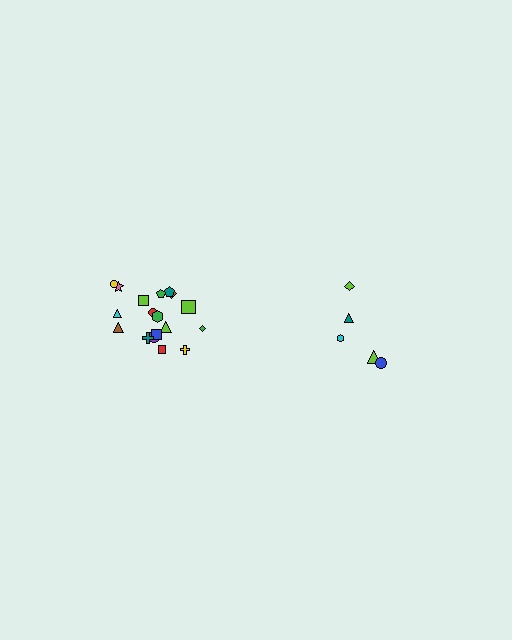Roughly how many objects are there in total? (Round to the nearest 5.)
Roughly 25 objects in total.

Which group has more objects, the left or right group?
The left group.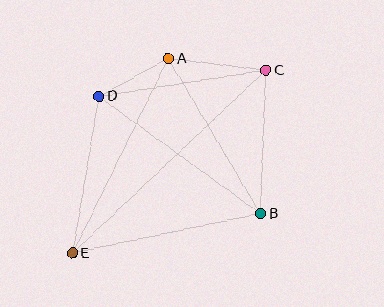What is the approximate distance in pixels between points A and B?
The distance between A and B is approximately 180 pixels.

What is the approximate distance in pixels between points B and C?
The distance between B and C is approximately 143 pixels.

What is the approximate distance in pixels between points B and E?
The distance between B and E is approximately 192 pixels.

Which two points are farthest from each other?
Points C and E are farthest from each other.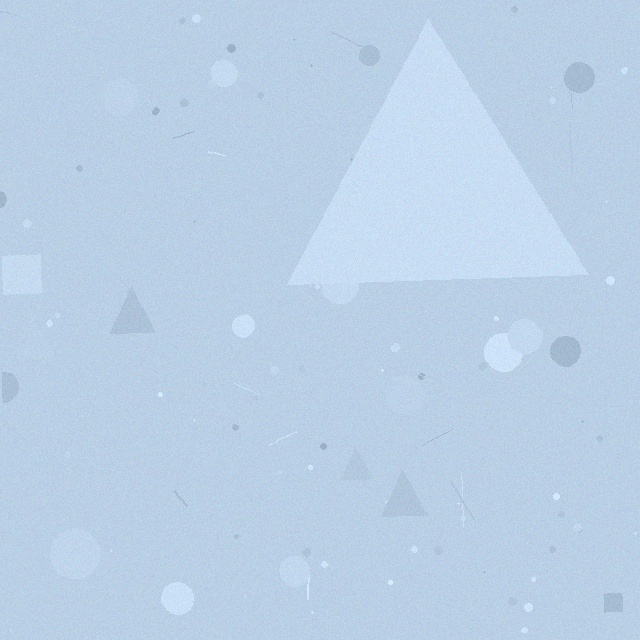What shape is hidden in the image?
A triangle is hidden in the image.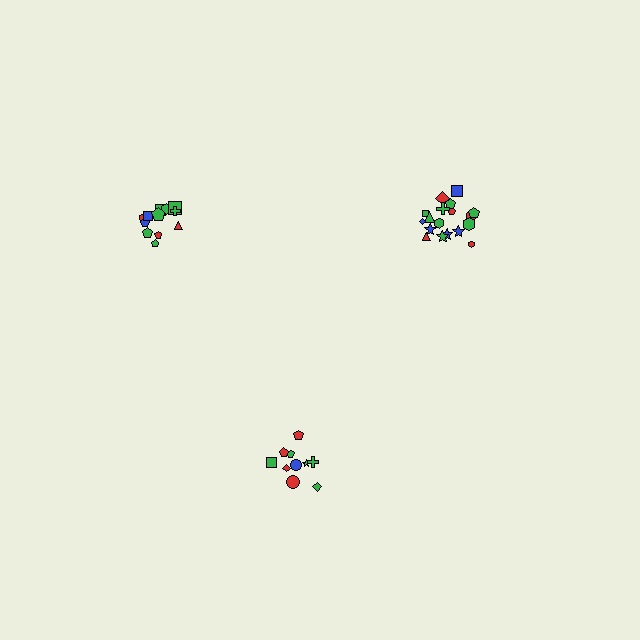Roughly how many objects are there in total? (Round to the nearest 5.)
Roughly 40 objects in total.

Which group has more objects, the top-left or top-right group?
The top-right group.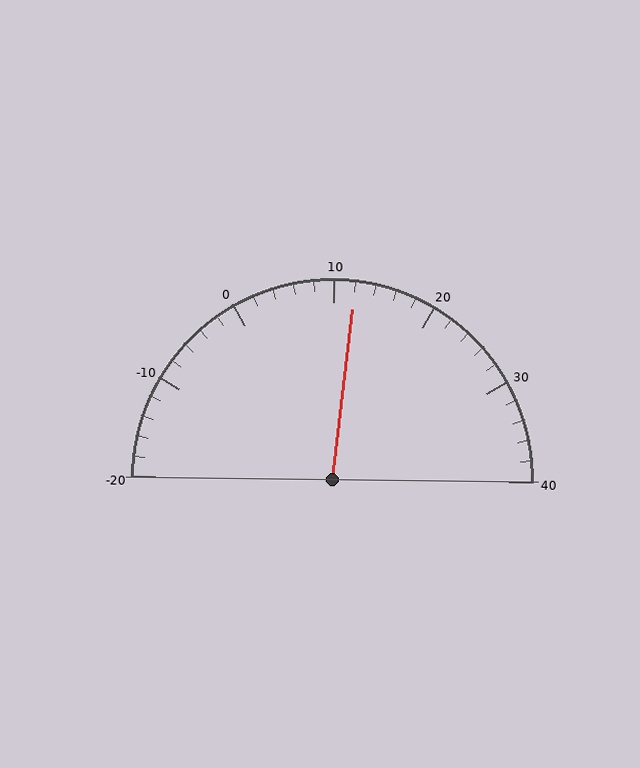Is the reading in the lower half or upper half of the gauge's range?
The reading is in the upper half of the range (-20 to 40).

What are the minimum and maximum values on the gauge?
The gauge ranges from -20 to 40.